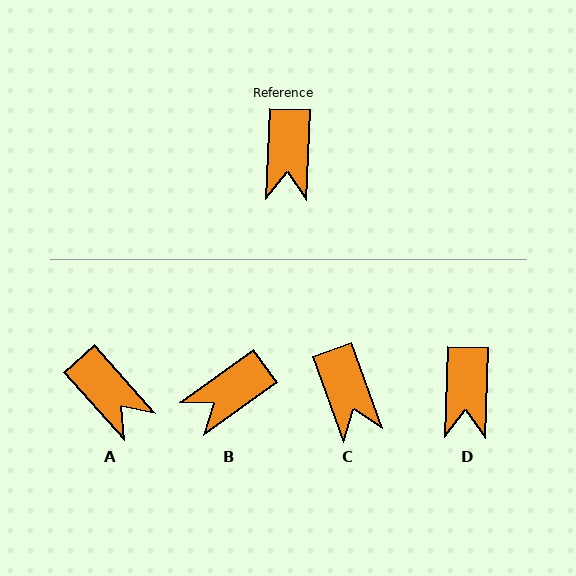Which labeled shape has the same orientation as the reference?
D.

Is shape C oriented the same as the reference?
No, it is off by about 22 degrees.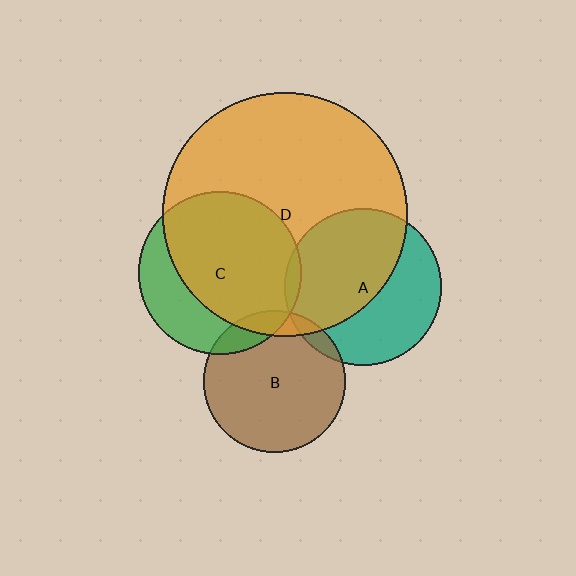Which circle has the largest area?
Circle D (orange).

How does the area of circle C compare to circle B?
Approximately 1.3 times.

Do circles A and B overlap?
Yes.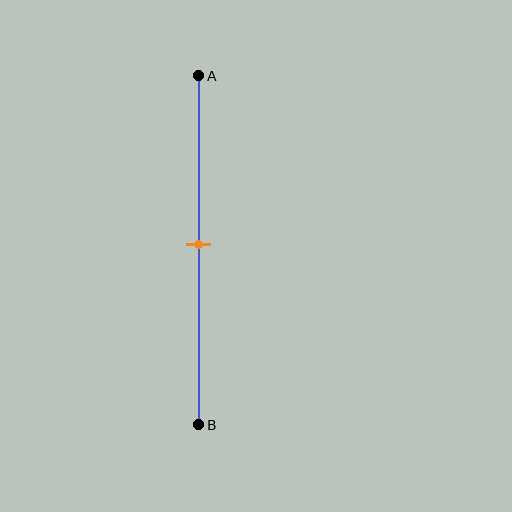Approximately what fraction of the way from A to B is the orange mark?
The orange mark is approximately 50% of the way from A to B.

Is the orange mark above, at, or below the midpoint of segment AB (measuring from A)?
The orange mark is approximately at the midpoint of segment AB.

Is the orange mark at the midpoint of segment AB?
Yes, the mark is approximately at the midpoint.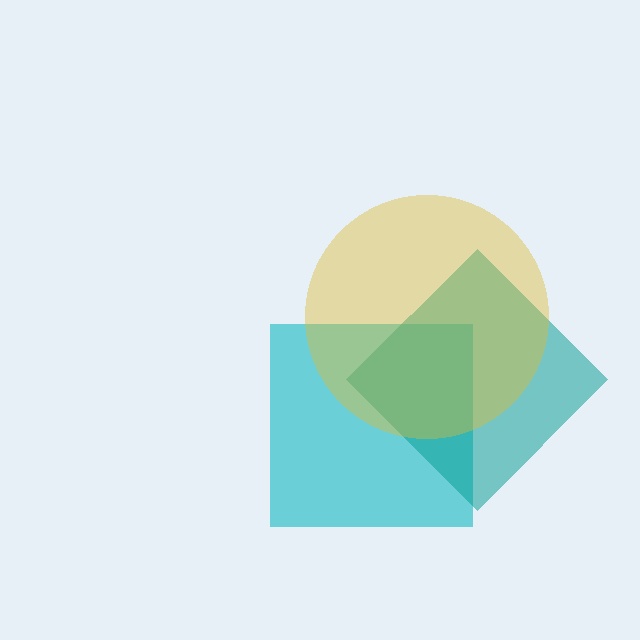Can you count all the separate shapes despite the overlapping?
Yes, there are 3 separate shapes.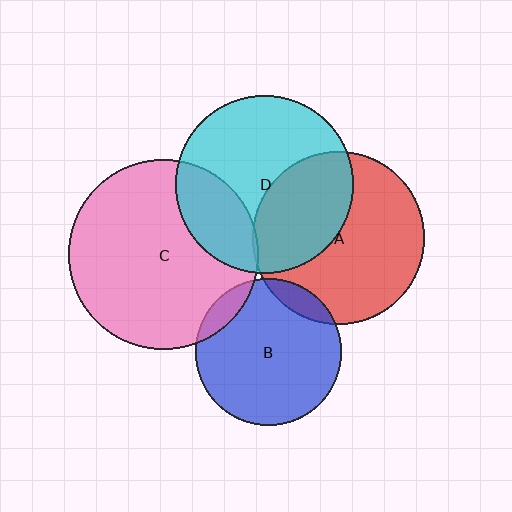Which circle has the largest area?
Circle C (pink).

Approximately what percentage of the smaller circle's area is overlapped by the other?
Approximately 10%.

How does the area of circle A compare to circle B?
Approximately 1.4 times.